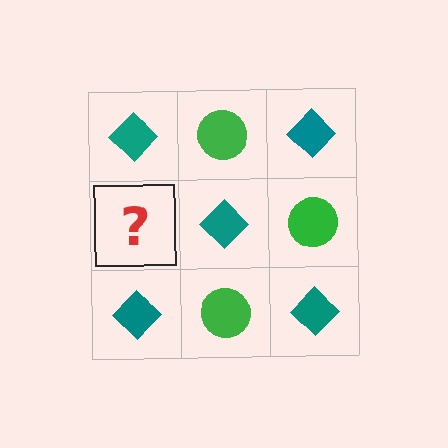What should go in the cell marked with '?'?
The missing cell should contain a green circle.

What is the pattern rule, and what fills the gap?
The rule is that it alternates teal diamond and green circle in a checkerboard pattern. The gap should be filled with a green circle.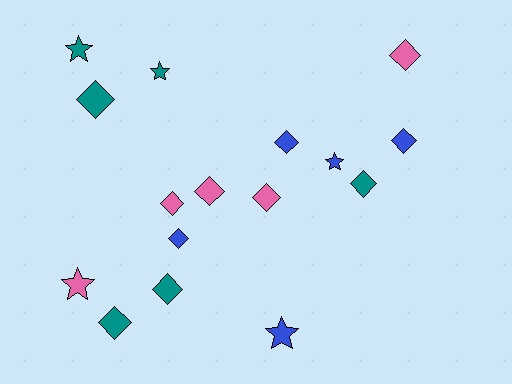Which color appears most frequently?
Teal, with 6 objects.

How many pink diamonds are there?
There are 4 pink diamonds.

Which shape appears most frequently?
Diamond, with 11 objects.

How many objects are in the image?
There are 16 objects.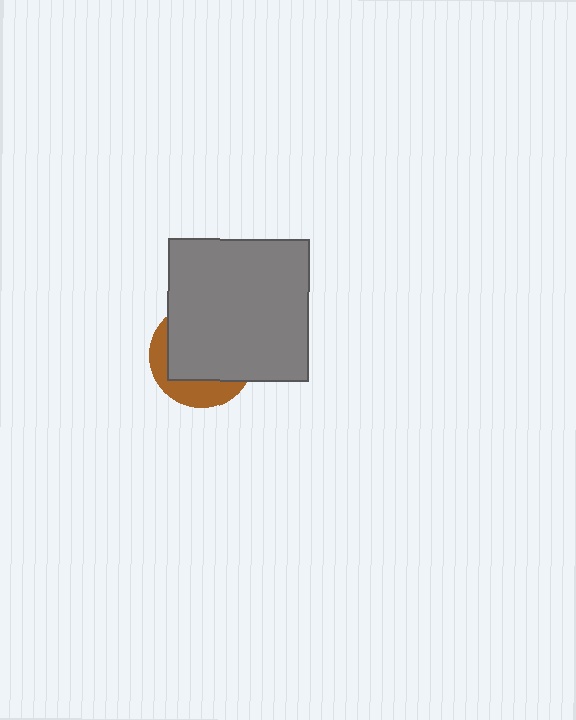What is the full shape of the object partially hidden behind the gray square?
The partially hidden object is a brown circle.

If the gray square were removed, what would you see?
You would see the complete brown circle.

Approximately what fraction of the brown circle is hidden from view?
Roughly 68% of the brown circle is hidden behind the gray square.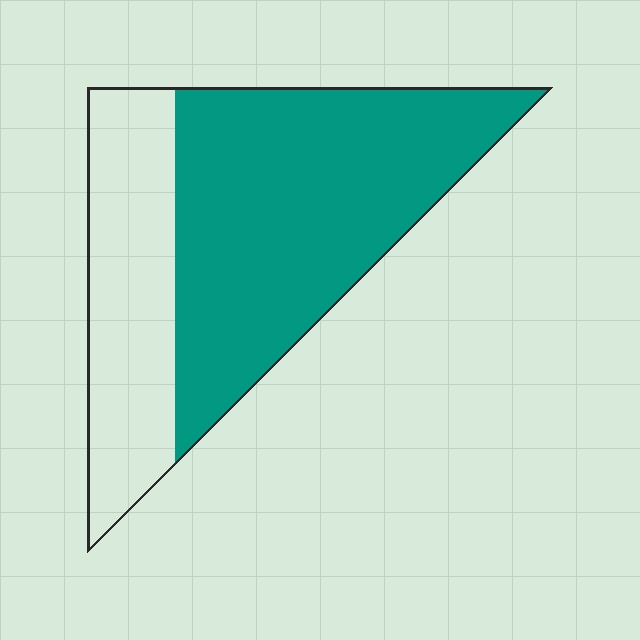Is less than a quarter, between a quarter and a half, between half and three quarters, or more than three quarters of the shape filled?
Between half and three quarters.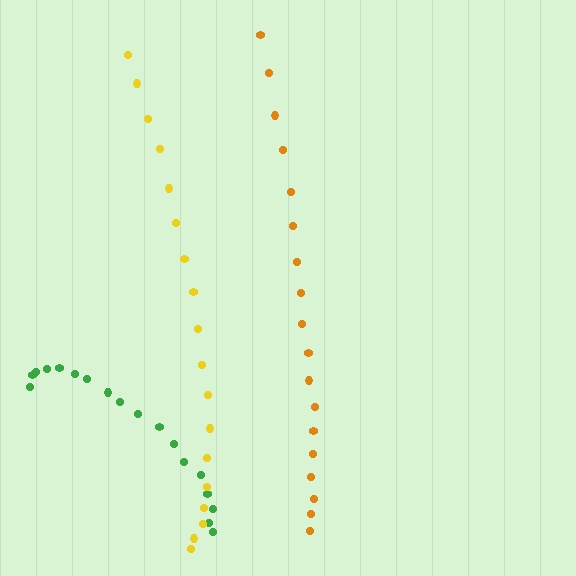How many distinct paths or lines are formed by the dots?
There are 3 distinct paths.